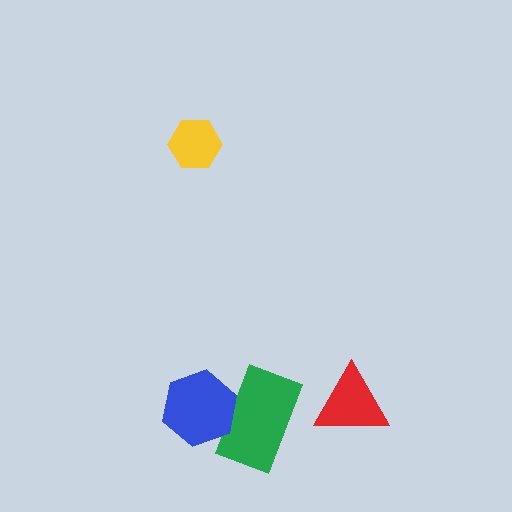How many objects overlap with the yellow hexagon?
0 objects overlap with the yellow hexagon.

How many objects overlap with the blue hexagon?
1 object overlaps with the blue hexagon.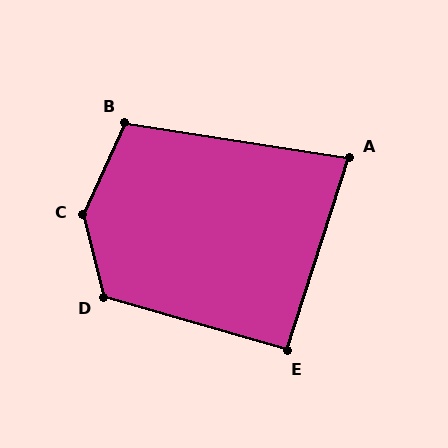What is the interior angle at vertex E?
Approximately 92 degrees (approximately right).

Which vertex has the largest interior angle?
C, at approximately 141 degrees.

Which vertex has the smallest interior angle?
A, at approximately 81 degrees.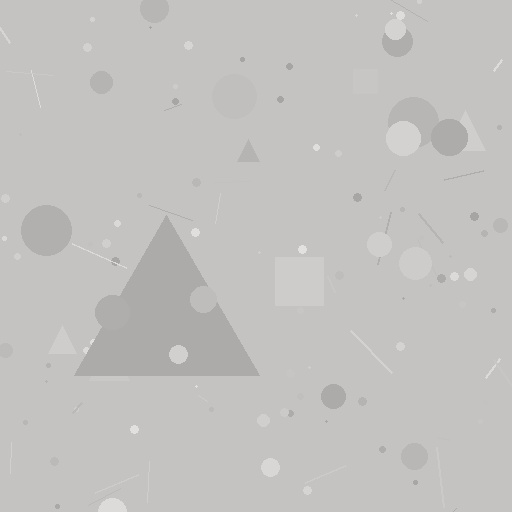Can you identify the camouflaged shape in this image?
The camouflaged shape is a triangle.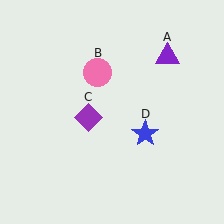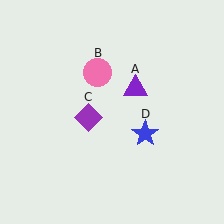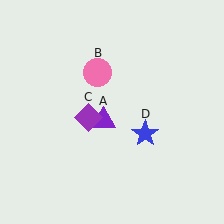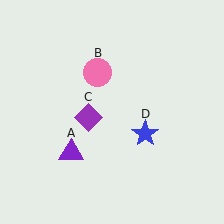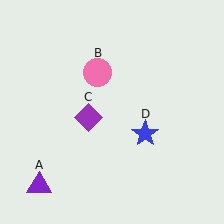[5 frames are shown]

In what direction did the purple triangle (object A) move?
The purple triangle (object A) moved down and to the left.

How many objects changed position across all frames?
1 object changed position: purple triangle (object A).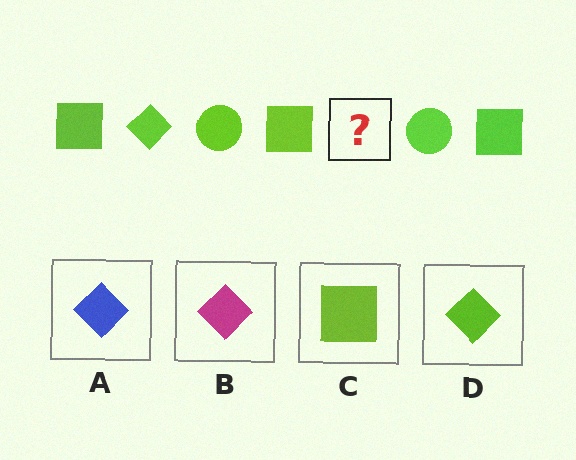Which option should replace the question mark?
Option D.